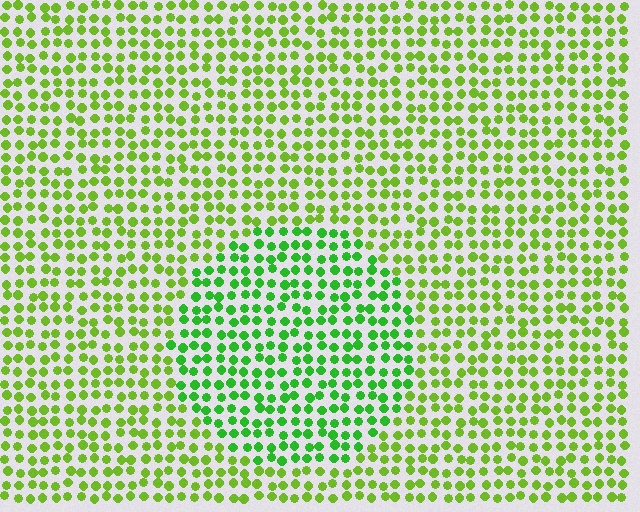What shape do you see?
I see a circle.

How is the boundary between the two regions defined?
The boundary is defined purely by a slight shift in hue (about 29 degrees). Spacing, size, and orientation are identical on both sides.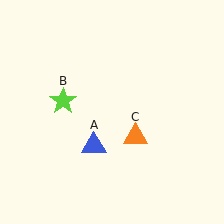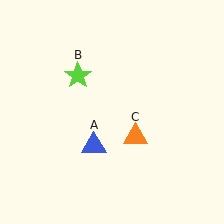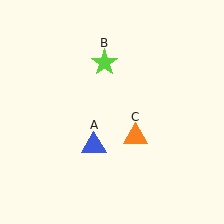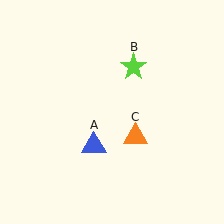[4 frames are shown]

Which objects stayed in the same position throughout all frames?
Blue triangle (object A) and orange triangle (object C) remained stationary.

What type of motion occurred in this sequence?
The lime star (object B) rotated clockwise around the center of the scene.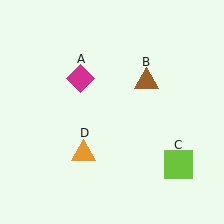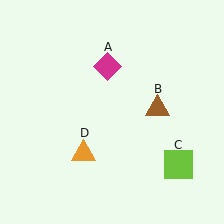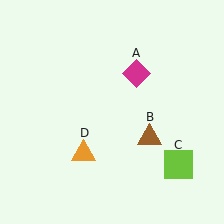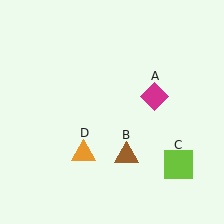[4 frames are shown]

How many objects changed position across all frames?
2 objects changed position: magenta diamond (object A), brown triangle (object B).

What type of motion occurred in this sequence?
The magenta diamond (object A), brown triangle (object B) rotated clockwise around the center of the scene.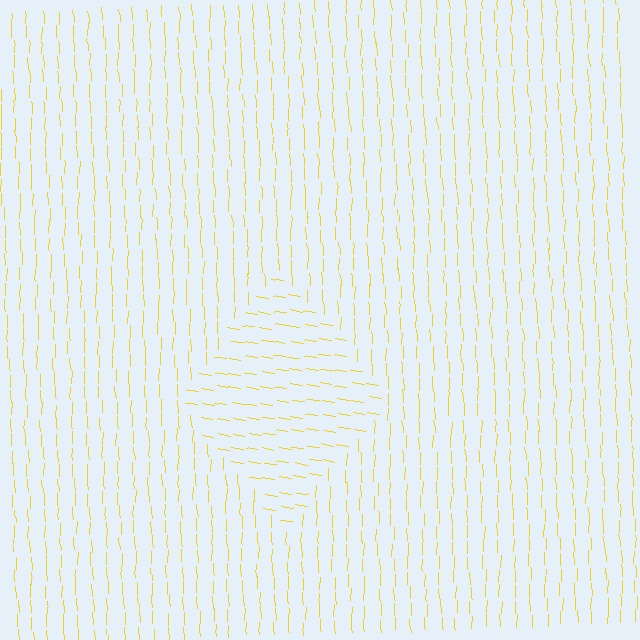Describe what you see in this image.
The image is filled with small yellow line segments. A diamond region in the image has lines oriented differently from the surrounding lines, creating a visible texture boundary.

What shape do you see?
I see a diamond.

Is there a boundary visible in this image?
Yes, there is a texture boundary formed by a change in line orientation.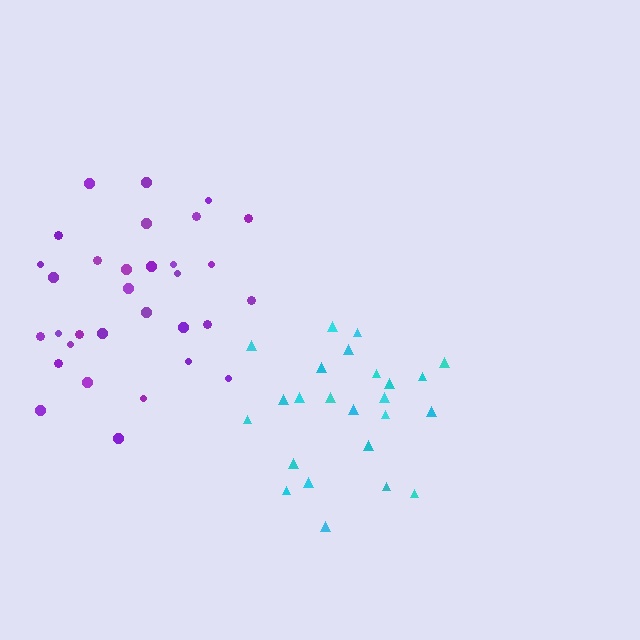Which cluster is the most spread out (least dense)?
Purple.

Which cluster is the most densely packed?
Cyan.